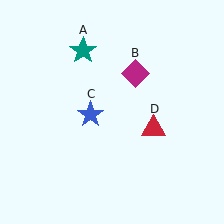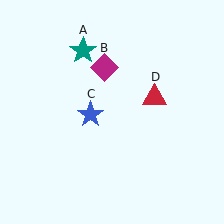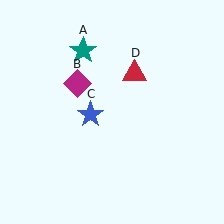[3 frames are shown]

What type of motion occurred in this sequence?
The magenta diamond (object B), red triangle (object D) rotated counterclockwise around the center of the scene.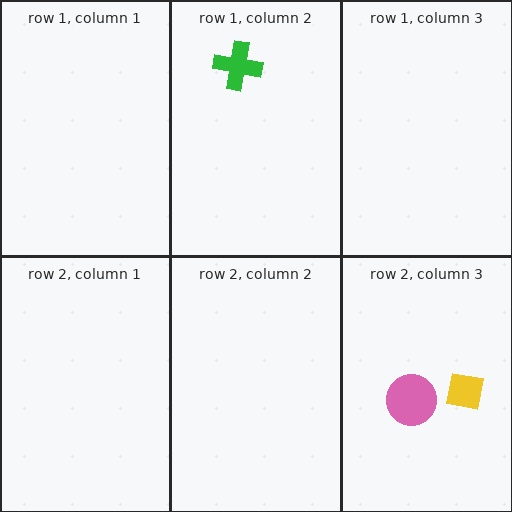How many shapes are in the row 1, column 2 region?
1.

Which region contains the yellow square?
The row 2, column 3 region.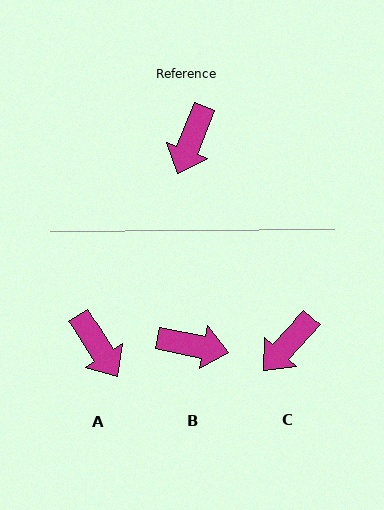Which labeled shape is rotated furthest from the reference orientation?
B, about 101 degrees away.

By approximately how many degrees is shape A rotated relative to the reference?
Approximately 54 degrees counter-clockwise.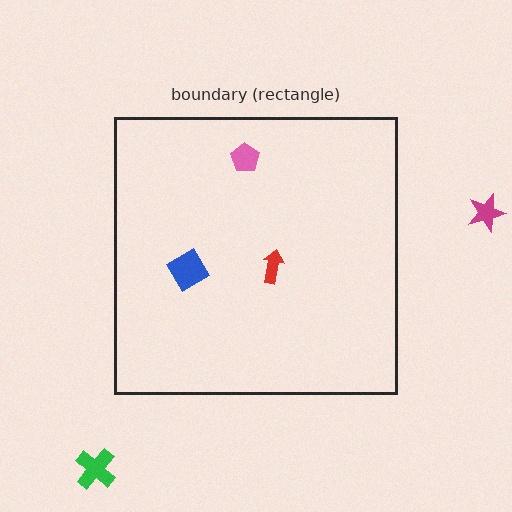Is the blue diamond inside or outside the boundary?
Inside.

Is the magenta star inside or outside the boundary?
Outside.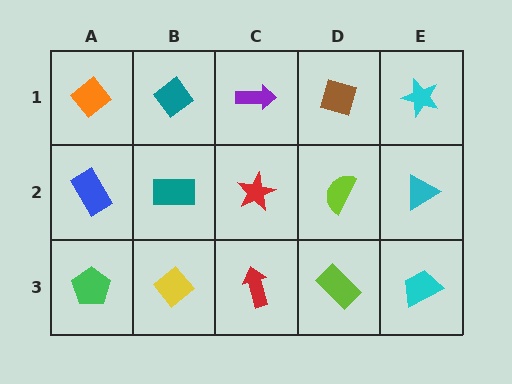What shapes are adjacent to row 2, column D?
A brown diamond (row 1, column D), a lime rectangle (row 3, column D), a red star (row 2, column C), a cyan triangle (row 2, column E).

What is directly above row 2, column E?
A cyan star.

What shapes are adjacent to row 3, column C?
A red star (row 2, column C), a yellow diamond (row 3, column B), a lime rectangle (row 3, column D).